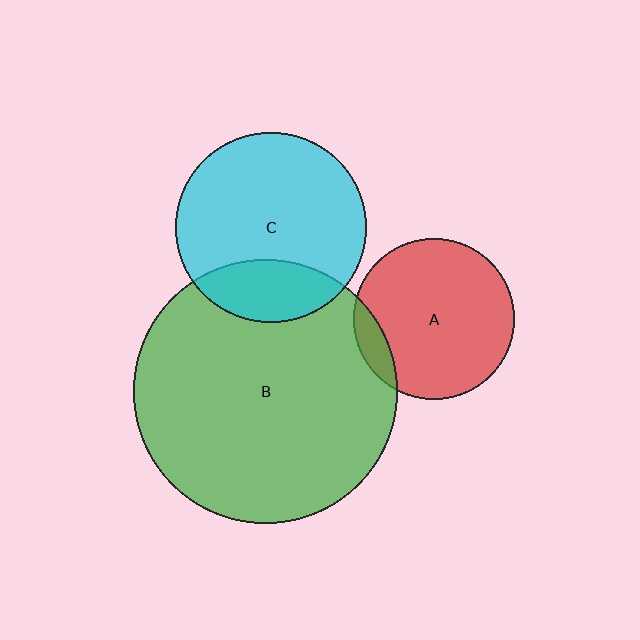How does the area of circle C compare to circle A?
Approximately 1.4 times.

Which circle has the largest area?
Circle B (green).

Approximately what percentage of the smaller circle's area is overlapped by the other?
Approximately 25%.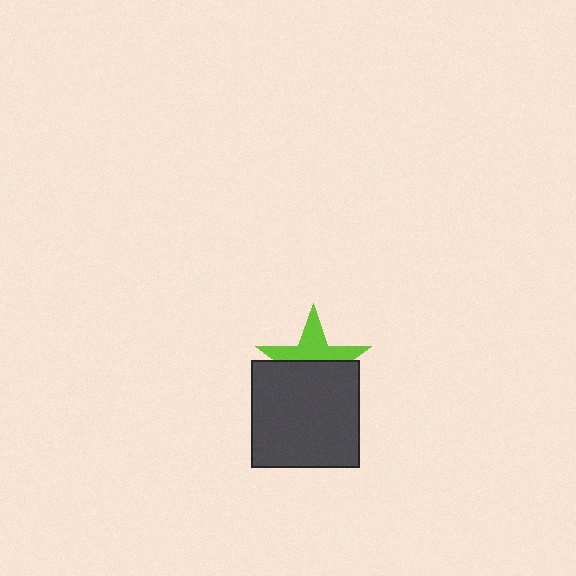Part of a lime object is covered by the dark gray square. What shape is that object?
It is a star.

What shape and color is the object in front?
The object in front is a dark gray square.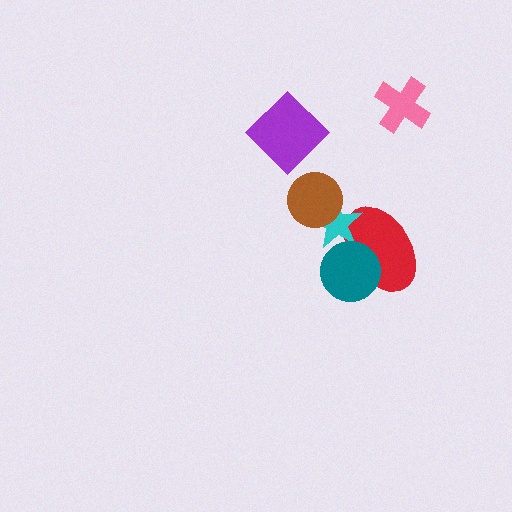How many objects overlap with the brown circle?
1 object overlaps with the brown circle.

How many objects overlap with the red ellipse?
2 objects overlap with the red ellipse.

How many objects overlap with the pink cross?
0 objects overlap with the pink cross.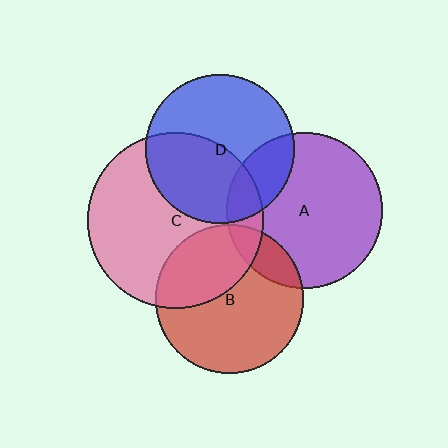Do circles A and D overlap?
Yes.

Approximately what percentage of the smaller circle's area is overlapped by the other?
Approximately 20%.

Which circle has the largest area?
Circle C (pink).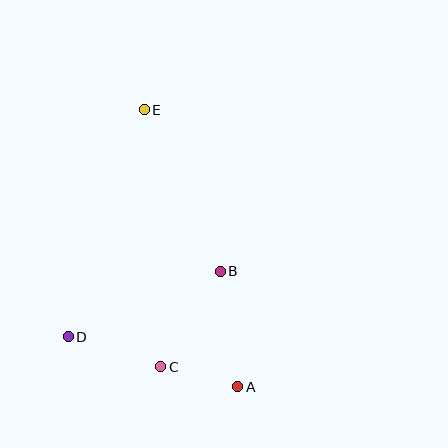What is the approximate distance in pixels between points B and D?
The distance between B and D is approximately 166 pixels.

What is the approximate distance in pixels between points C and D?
The distance between C and D is approximately 97 pixels.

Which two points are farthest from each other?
Points A and E are farthest from each other.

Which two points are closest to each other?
Points A and C are closest to each other.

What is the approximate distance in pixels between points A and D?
The distance between A and D is approximately 177 pixels.